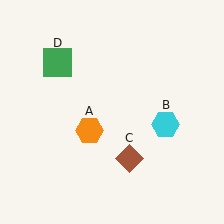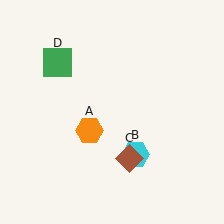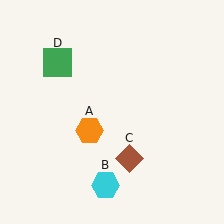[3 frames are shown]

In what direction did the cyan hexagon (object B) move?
The cyan hexagon (object B) moved down and to the left.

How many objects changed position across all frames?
1 object changed position: cyan hexagon (object B).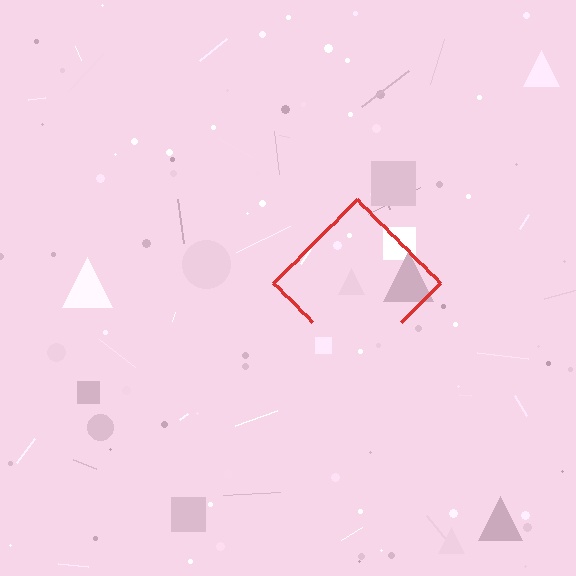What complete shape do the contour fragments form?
The contour fragments form a diamond.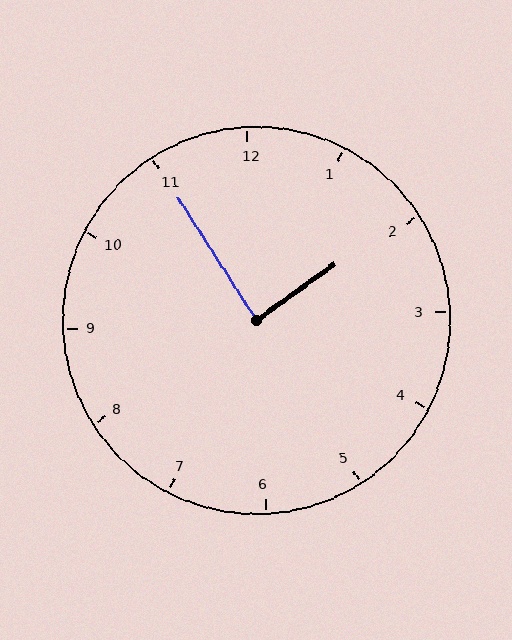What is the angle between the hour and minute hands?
Approximately 88 degrees.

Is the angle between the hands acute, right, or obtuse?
It is right.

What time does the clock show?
1:55.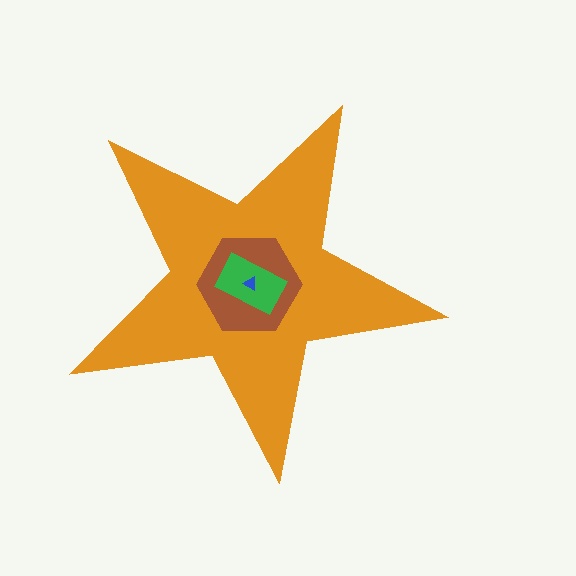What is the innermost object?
The blue triangle.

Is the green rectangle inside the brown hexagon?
Yes.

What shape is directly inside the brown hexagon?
The green rectangle.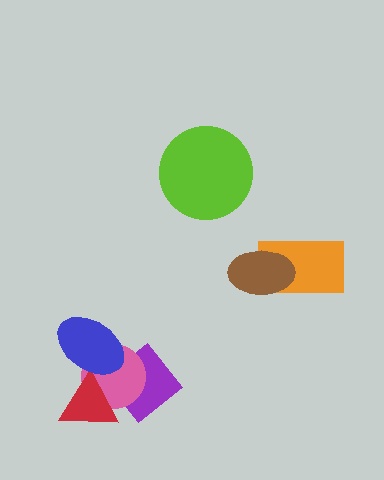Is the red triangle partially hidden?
Yes, it is partially covered by another shape.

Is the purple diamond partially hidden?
Yes, it is partially covered by another shape.